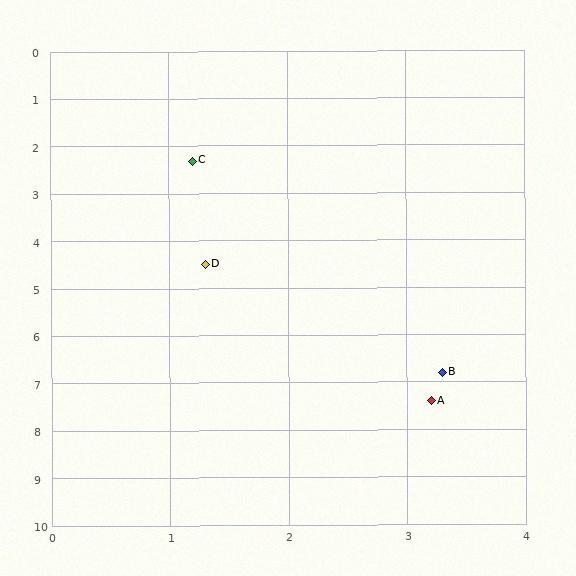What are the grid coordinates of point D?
Point D is at approximately (1.3, 4.5).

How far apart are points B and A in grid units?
Points B and A are about 0.6 grid units apart.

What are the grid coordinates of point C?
Point C is at approximately (1.2, 2.3).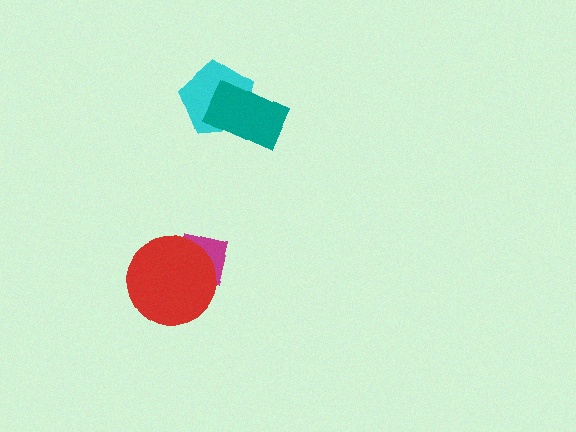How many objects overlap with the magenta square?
1 object overlaps with the magenta square.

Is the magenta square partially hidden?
Yes, it is partially covered by another shape.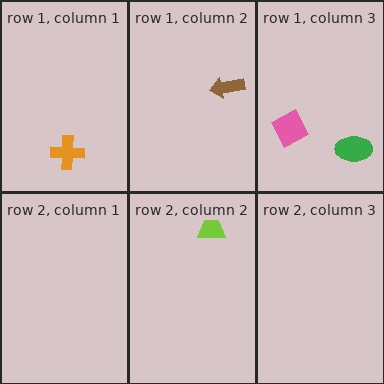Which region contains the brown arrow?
The row 1, column 2 region.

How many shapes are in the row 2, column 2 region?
1.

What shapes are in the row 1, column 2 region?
The brown arrow.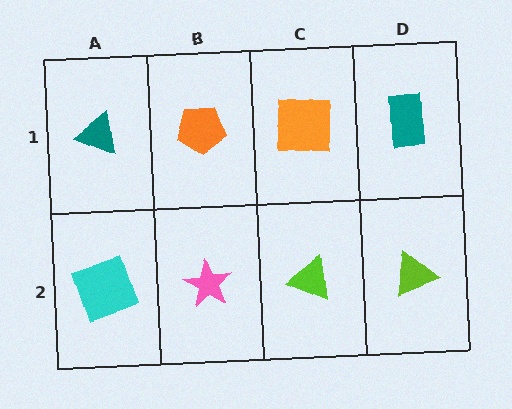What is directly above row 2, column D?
A teal rectangle.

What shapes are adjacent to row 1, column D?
A lime triangle (row 2, column D), an orange square (row 1, column C).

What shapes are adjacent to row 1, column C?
A lime triangle (row 2, column C), an orange pentagon (row 1, column B), a teal rectangle (row 1, column D).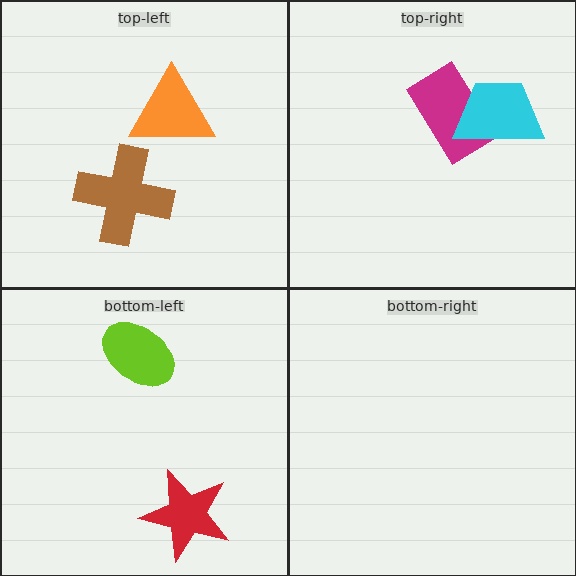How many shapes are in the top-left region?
2.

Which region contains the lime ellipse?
The bottom-left region.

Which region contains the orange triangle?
The top-left region.